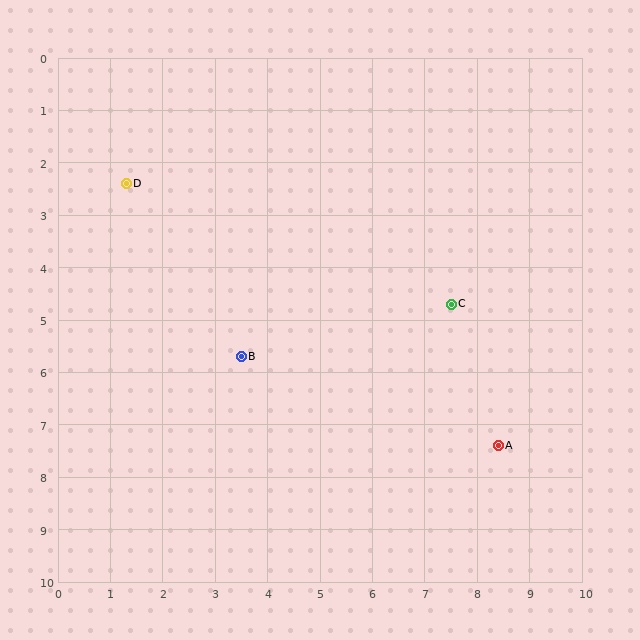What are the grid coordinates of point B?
Point B is at approximately (3.5, 5.7).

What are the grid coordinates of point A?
Point A is at approximately (8.4, 7.4).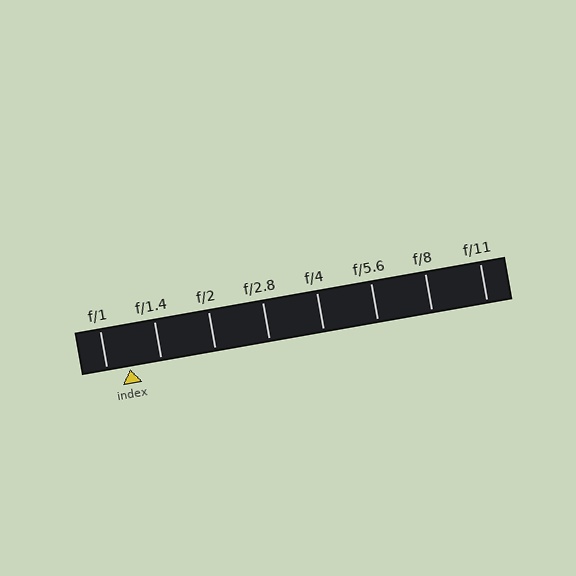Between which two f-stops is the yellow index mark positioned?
The index mark is between f/1 and f/1.4.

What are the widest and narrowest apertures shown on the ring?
The widest aperture shown is f/1 and the narrowest is f/11.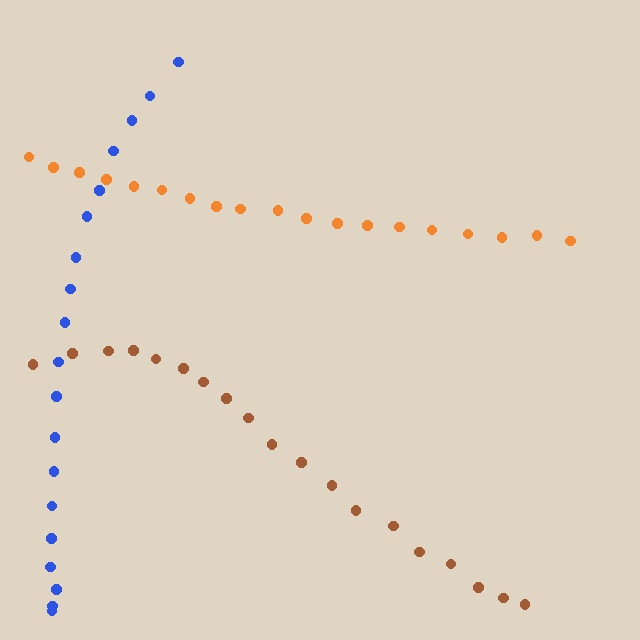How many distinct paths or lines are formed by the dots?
There are 3 distinct paths.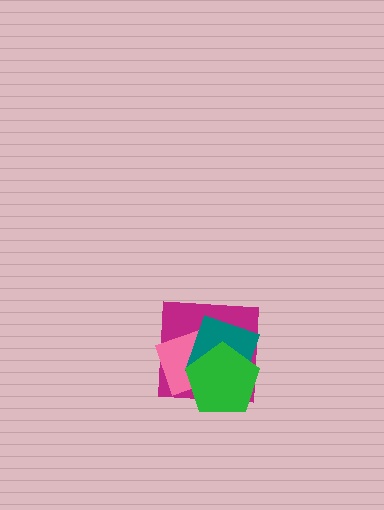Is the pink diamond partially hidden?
Yes, it is partially covered by another shape.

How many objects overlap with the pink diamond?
3 objects overlap with the pink diamond.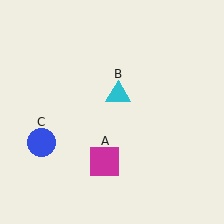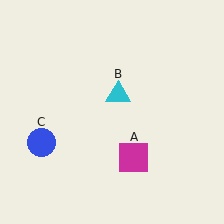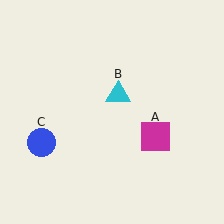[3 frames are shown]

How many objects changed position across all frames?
1 object changed position: magenta square (object A).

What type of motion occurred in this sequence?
The magenta square (object A) rotated counterclockwise around the center of the scene.